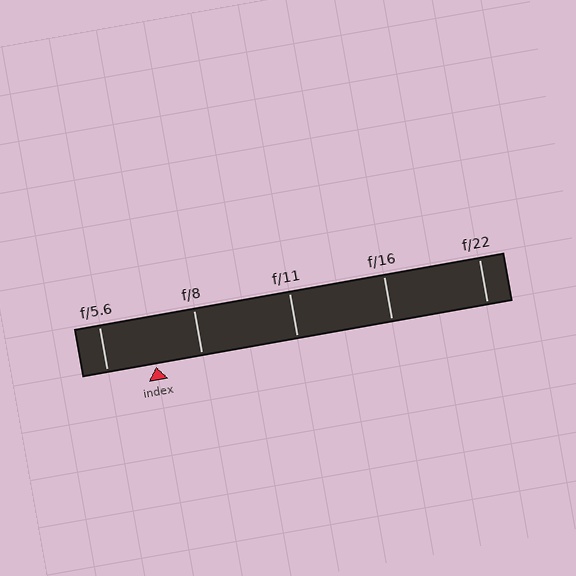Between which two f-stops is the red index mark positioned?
The index mark is between f/5.6 and f/8.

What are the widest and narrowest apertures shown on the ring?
The widest aperture shown is f/5.6 and the narrowest is f/22.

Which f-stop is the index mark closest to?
The index mark is closest to f/8.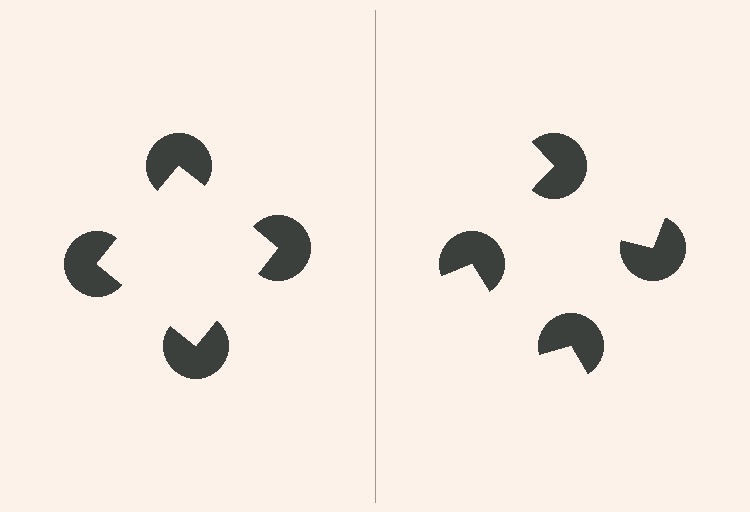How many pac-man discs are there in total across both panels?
8 — 4 on each side.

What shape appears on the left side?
An illusory square.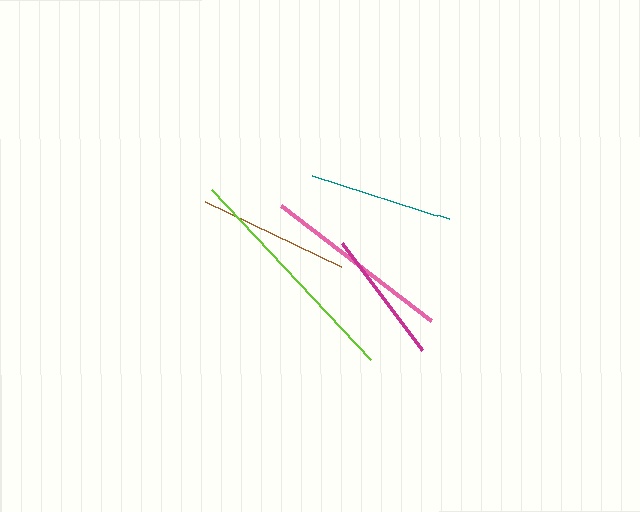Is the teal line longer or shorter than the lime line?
The lime line is longer than the teal line.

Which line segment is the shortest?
The magenta line is the shortest at approximately 133 pixels.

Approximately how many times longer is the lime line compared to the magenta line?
The lime line is approximately 1.7 times the length of the magenta line.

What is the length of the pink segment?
The pink segment is approximately 189 pixels long.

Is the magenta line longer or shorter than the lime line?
The lime line is longer than the magenta line.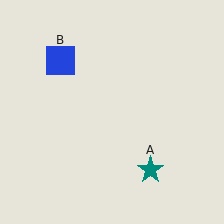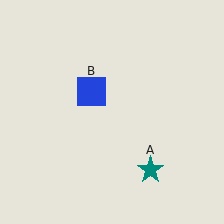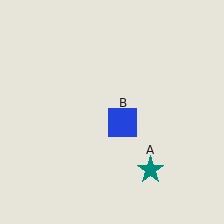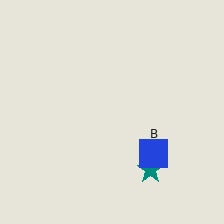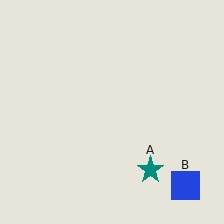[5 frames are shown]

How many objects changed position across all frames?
1 object changed position: blue square (object B).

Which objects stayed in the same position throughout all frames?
Teal star (object A) remained stationary.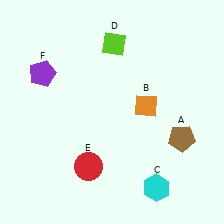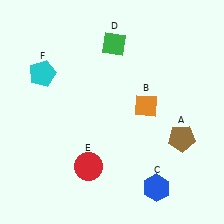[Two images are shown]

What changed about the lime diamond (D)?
In Image 1, D is lime. In Image 2, it changed to green.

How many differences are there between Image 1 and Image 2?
There are 3 differences between the two images.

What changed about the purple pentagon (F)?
In Image 1, F is purple. In Image 2, it changed to cyan.